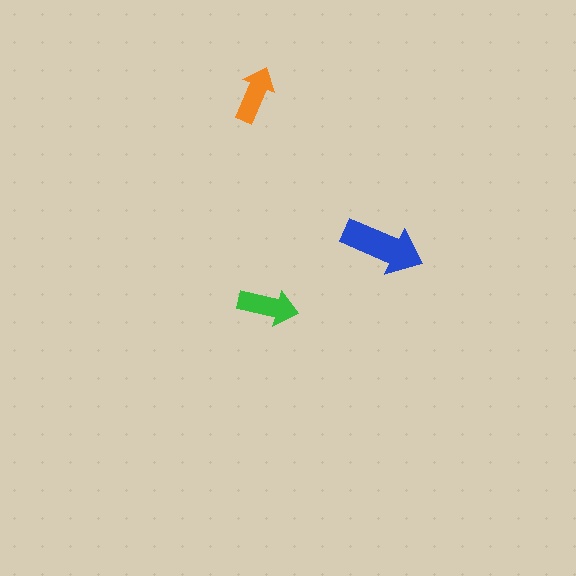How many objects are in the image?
There are 3 objects in the image.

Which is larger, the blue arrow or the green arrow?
The blue one.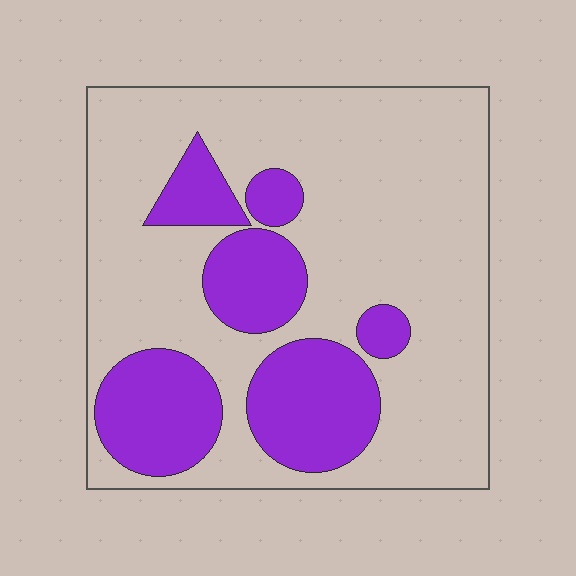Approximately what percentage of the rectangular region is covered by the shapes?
Approximately 30%.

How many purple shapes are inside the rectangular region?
6.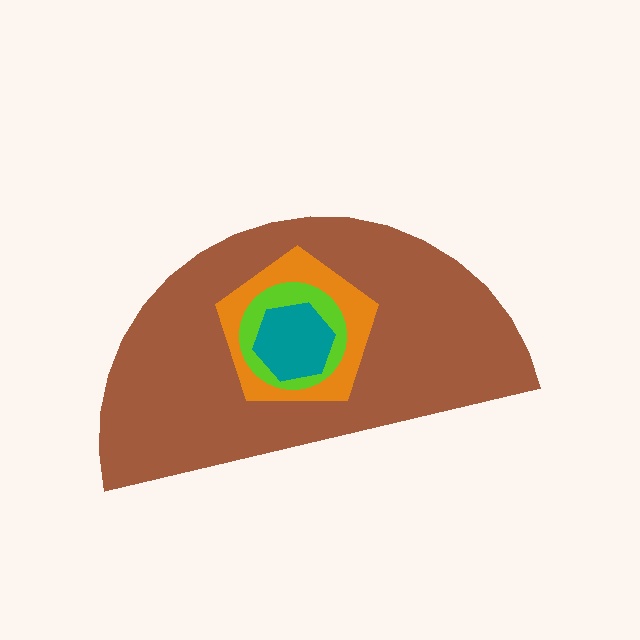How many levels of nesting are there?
4.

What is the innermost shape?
The teal hexagon.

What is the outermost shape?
The brown semicircle.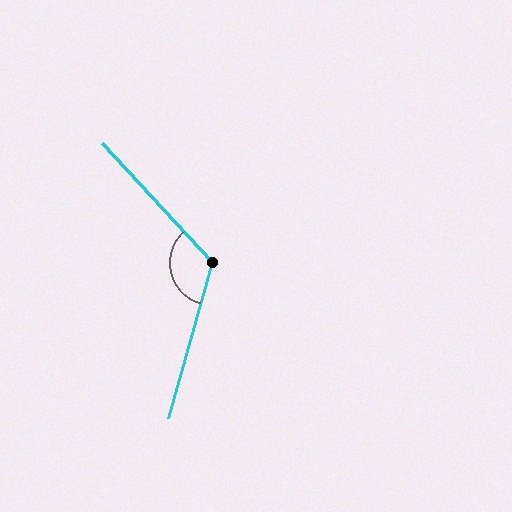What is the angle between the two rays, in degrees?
Approximately 122 degrees.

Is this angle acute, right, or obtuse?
It is obtuse.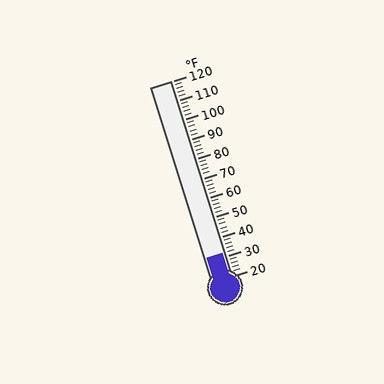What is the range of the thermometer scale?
The thermometer scale ranges from 20°F to 120°F.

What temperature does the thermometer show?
The thermometer shows approximately 32°F.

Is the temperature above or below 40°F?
The temperature is below 40°F.